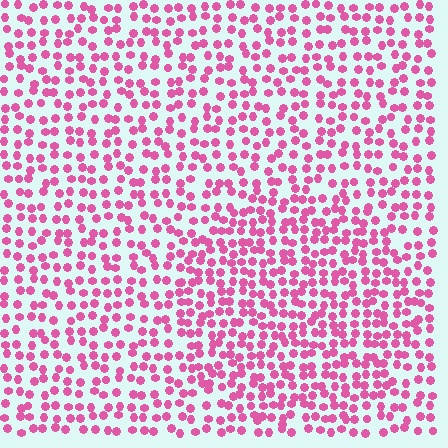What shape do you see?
I see a circle.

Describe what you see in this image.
The image contains small pink elements arranged at two different densities. A circle-shaped region is visible where the elements are more densely packed than the surrounding area.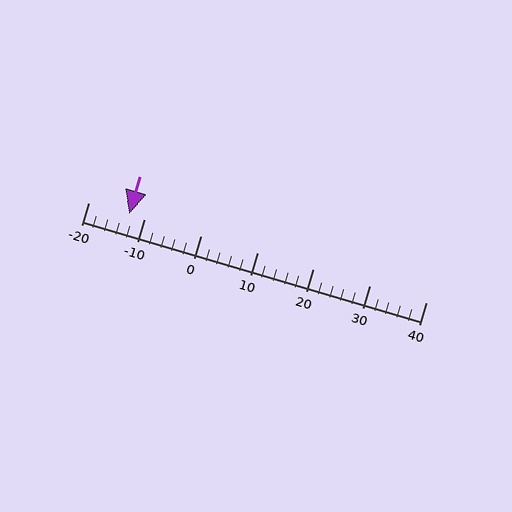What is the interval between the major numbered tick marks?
The major tick marks are spaced 10 units apart.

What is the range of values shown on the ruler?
The ruler shows values from -20 to 40.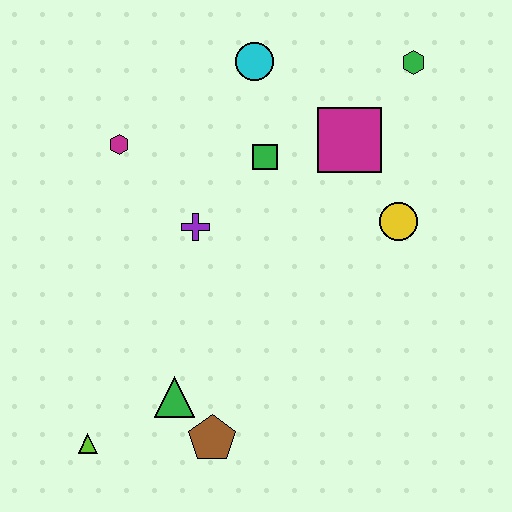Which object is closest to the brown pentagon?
The green triangle is closest to the brown pentagon.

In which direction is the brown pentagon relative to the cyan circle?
The brown pentagon is below the cyan circle.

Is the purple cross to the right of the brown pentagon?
No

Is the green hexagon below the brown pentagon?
No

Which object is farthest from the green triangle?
The green hexagon is farthest from the green triangle.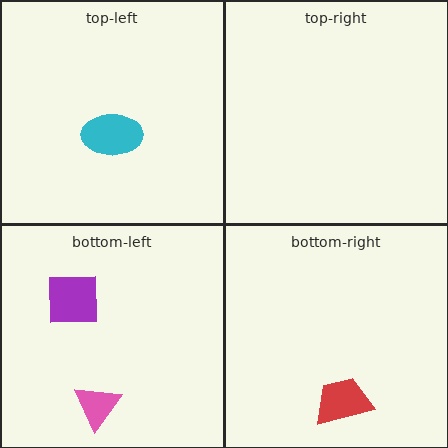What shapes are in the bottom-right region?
The red trapezoid.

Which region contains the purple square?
The bottom-left region.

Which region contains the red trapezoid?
The bottom-right region.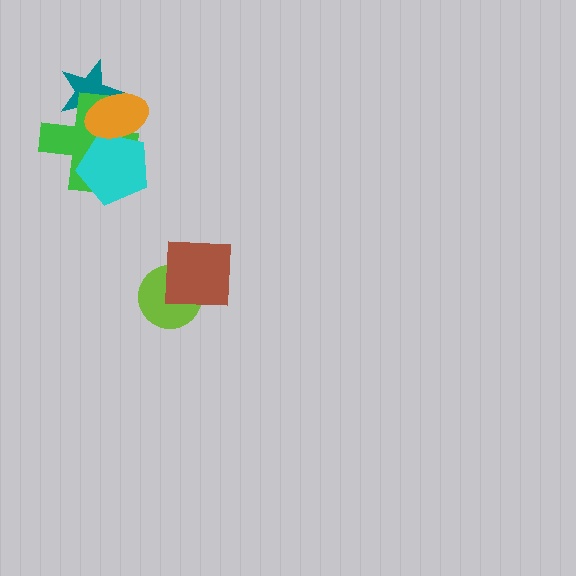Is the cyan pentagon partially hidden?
Yes, it is partially covered by another shape.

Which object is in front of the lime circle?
The brown square is in front of the lime circle.